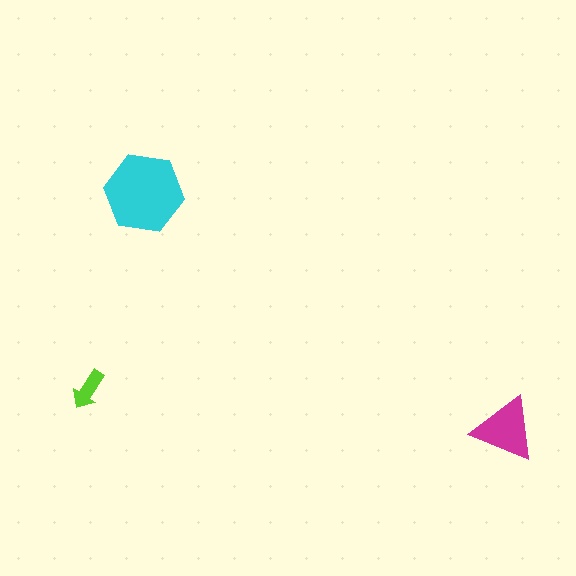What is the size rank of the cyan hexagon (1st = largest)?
1st.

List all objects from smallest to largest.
The lime arrow, the magenta triangle, the cyan hexagon.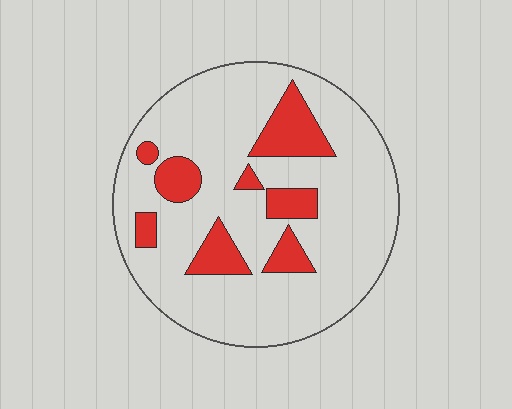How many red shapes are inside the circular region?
8.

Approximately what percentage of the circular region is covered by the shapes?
Approximately 20%.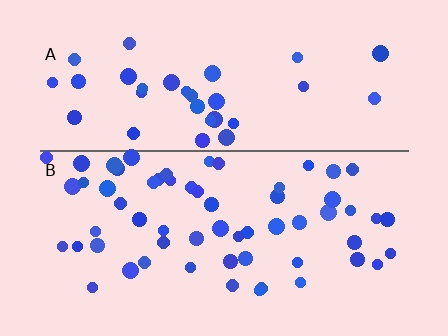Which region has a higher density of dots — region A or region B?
B (the bottom).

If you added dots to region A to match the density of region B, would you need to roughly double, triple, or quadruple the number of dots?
Approximately double.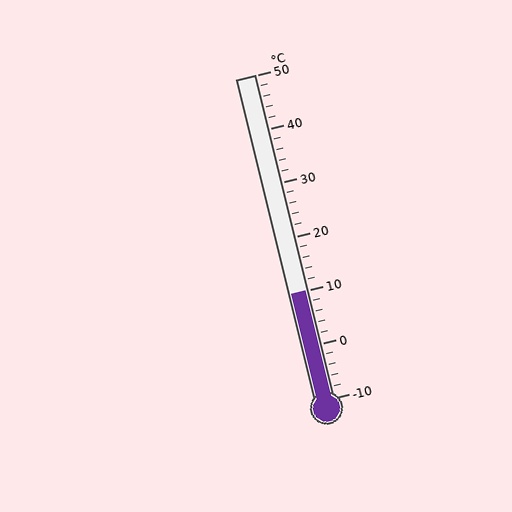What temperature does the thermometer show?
The thermometer shows approximately 10°C.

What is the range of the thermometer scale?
The thermometer scale ranges from -10°C to 50°C.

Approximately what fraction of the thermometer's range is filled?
The thermometer is filled to approximately 35% of its range.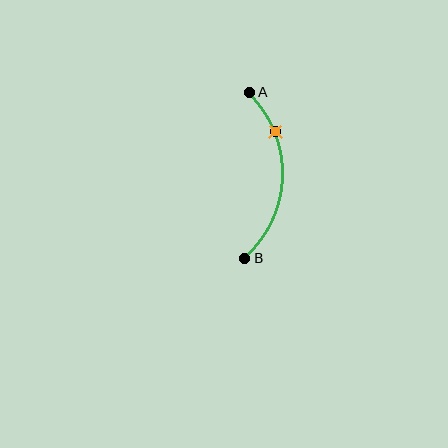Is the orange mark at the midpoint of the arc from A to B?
No. The orange mark lies on the arc but is closer to endpoint A. The arc midpoint would be at the point on the curve equidistant along the arc from both A and B.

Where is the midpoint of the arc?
The arc midpoint is the point on the curve farthest from the straight line joining A and B. It sits to the right of that line.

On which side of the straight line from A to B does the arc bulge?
The arc bulges to the right of the straight line connecting A and B.